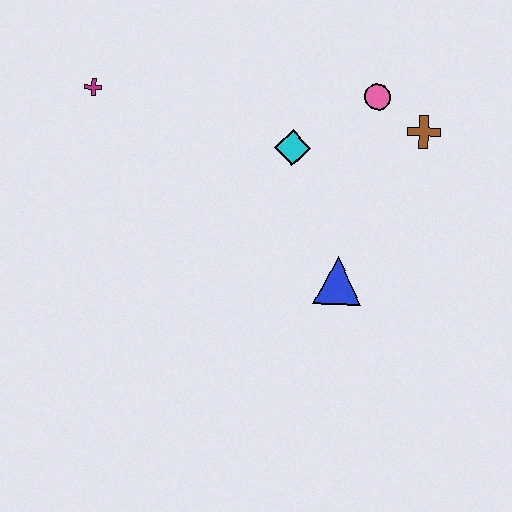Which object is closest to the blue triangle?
The cyan diamond is closest to the blue triangle.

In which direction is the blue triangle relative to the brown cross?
The blue triangle is below the brown cross.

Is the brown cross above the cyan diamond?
Yes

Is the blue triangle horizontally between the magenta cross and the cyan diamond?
No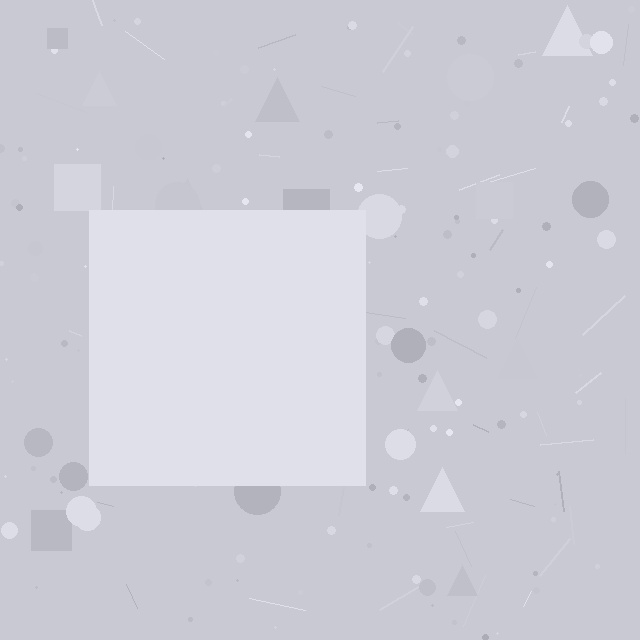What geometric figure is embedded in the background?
A square is embedded in the background.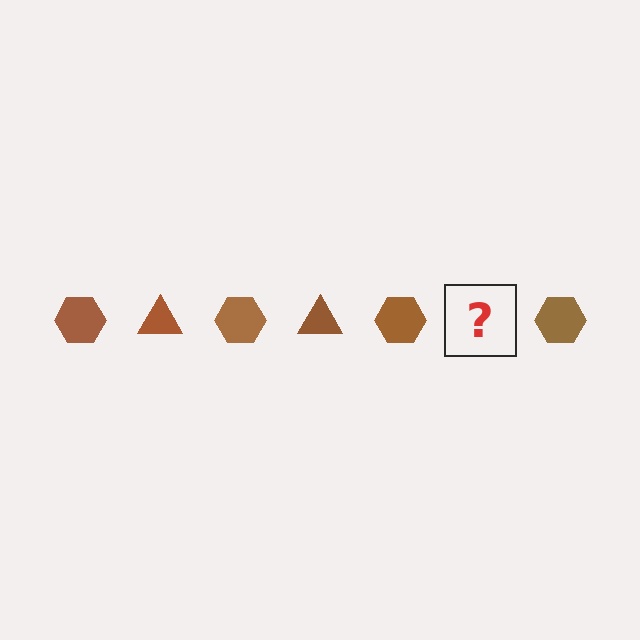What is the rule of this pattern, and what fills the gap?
The rule is that the pattern cycles through hexagon, triangle shapes in brown. The gap should be filled with a brown triangle.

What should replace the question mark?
The question mark should be replaced with a brown triangle.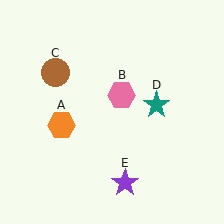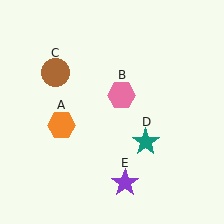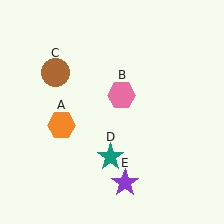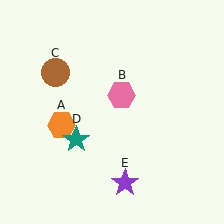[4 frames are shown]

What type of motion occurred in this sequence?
The teal star (object D) rotated clockwise around the center of the scene.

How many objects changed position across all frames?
1 object changed position: teal star (object D).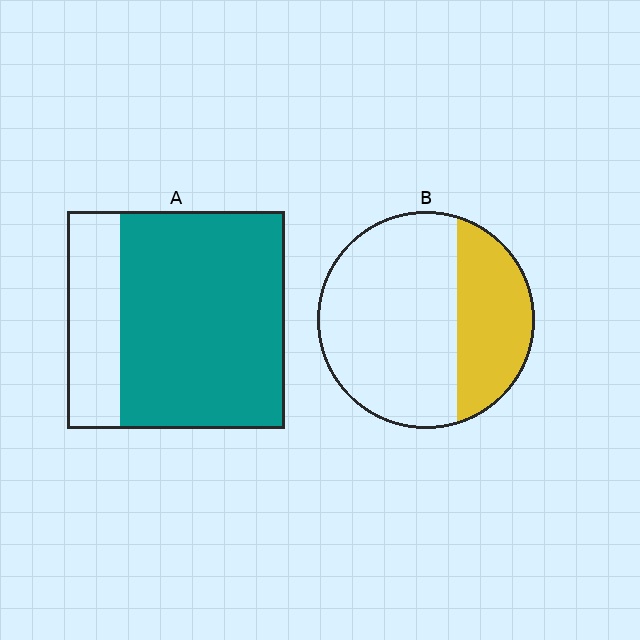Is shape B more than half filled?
No.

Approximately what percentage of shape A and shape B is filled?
A is approximately 75% and B is approximately 30%.